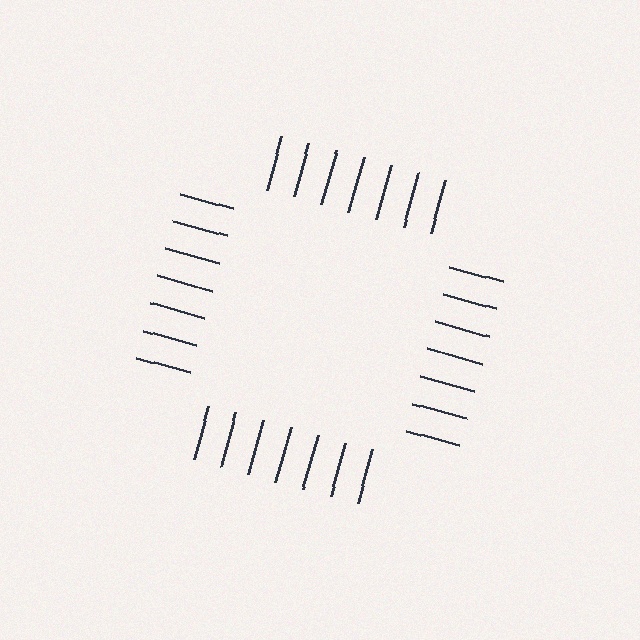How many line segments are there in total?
28 — 7 along each of the 4 edges.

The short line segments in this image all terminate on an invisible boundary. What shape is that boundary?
An illusory square — the line segments terminate on its edges but no continuous stroke is drawn.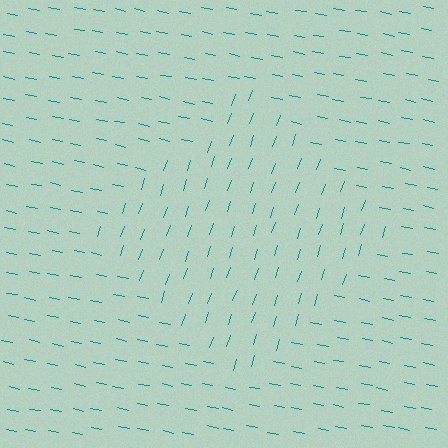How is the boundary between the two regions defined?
The boundary is defined purely by a change in line orientation (approximately 82 degrees difference). All lines are the same color and thickness.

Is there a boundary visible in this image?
Yes, there is a texture boundary formed by a change in line orientation.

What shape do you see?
I see a diamond.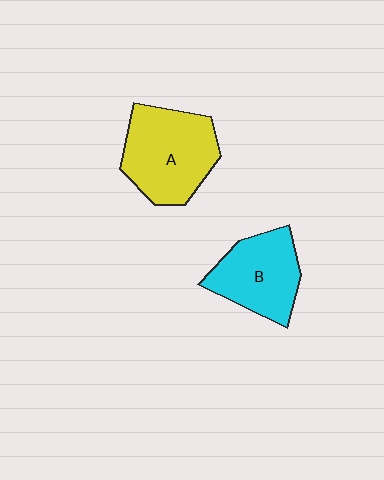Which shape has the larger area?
Shape A (yellow).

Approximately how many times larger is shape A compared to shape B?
Approximately 1.2 times.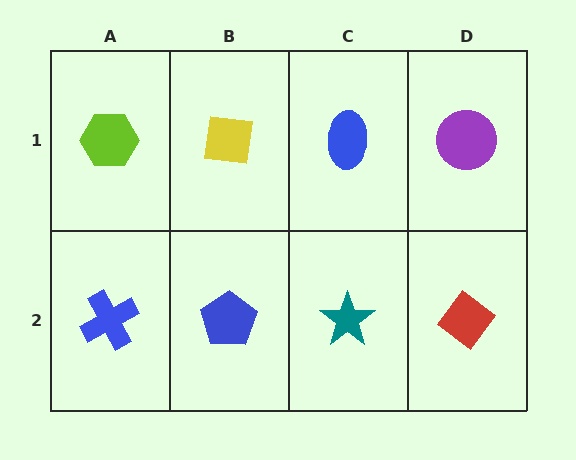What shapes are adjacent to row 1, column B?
A blue pentagon (row 2, column B), a lime hexagon (row 1, column A), a blue ellipse (row 1, column C).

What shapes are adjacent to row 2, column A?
A lime hexagon (row 1, column A), a blue pentagon (row 2, column B).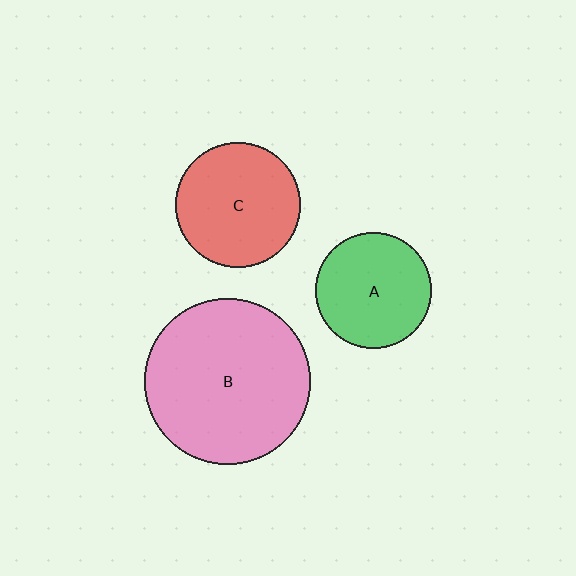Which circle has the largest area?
Circle B (pink).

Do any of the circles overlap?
No, none of the circles overlap.